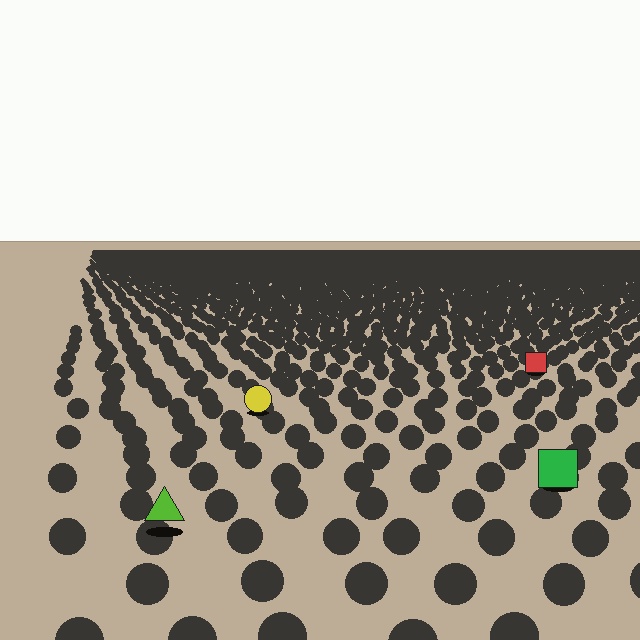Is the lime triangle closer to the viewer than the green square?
Yes. The lime triangle is closer — you can tell from the texture gradient: the ground texture is coarser near it.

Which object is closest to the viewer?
The lime triangle is closest. The texture marks near it are larger and more spread out.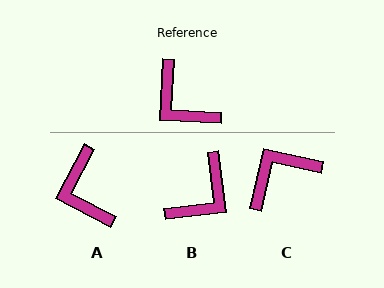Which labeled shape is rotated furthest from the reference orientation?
B, about 100 degrees away.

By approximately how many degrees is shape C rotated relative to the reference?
Approximately 100 degrees clockwise.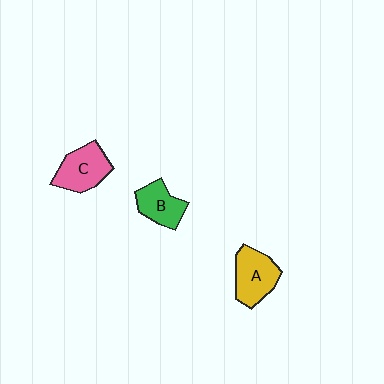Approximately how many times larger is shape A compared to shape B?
Approximately 1.3 times.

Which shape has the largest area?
Shape A (yellow).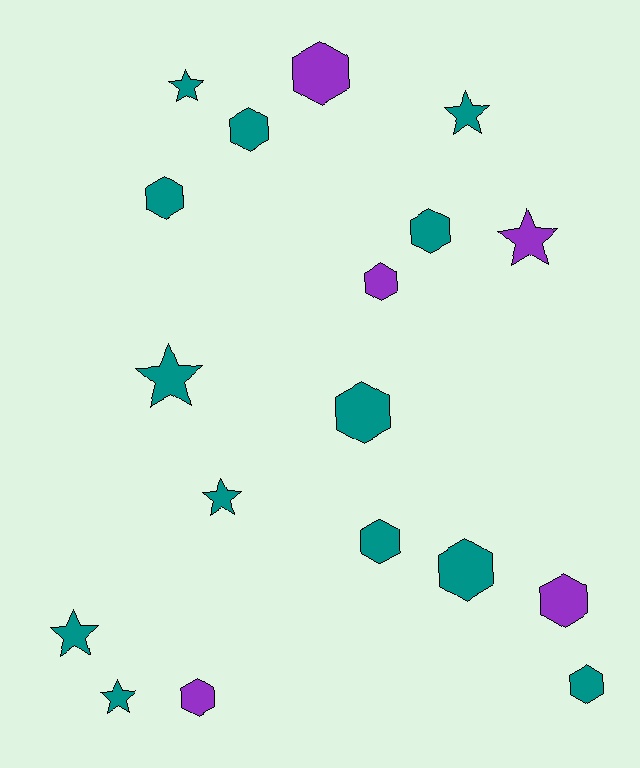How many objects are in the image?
There are 18 objects.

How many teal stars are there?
There are 6 teal stars.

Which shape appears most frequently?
Hexagon, with 11 objects.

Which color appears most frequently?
Teal, with 13 objects.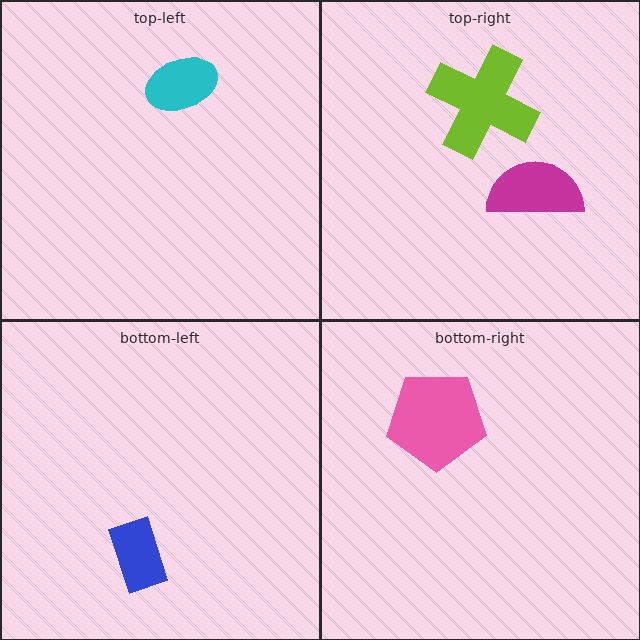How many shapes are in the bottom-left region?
1.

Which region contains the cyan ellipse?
The top-left region.